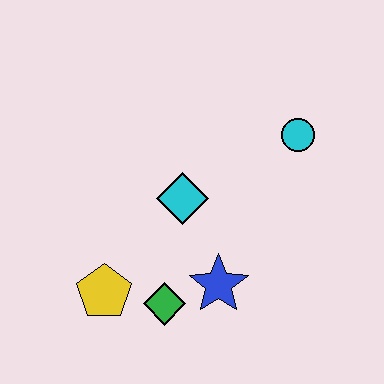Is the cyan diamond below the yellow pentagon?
No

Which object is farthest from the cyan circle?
The yellow pentagon is farthest from the cyan circle.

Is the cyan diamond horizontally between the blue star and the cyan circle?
No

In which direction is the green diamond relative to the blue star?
The green diamond is to the left of the blue star.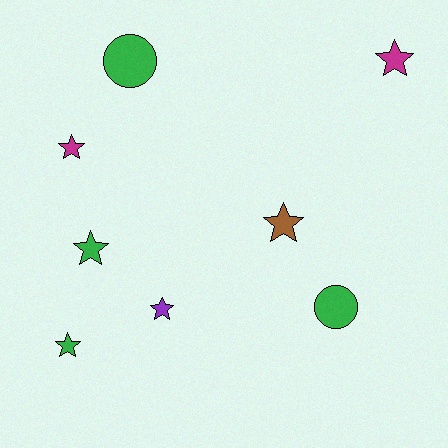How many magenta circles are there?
There are no magenta circles.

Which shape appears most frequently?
Star, with 6 objects.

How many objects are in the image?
There are 8 objects.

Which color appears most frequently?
Green, with 4 objects.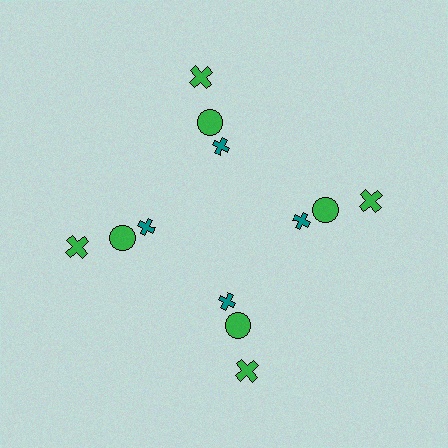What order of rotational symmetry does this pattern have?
This pattern has 4-fold rotational symmetry.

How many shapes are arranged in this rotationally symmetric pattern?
There are 12 shapes, arranged in 4 groups of 3.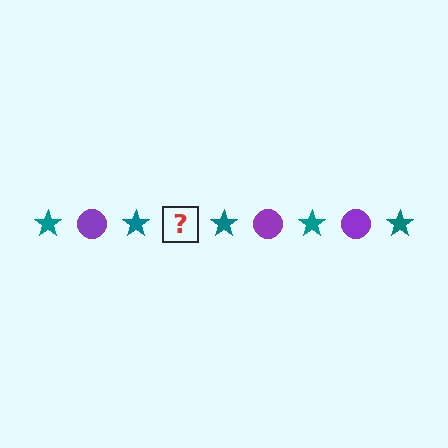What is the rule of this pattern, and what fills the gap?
The rule is that the pattern alternates between teal star and purple circle. The gap should be filled with a purple circle.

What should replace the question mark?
The question mark should be replaced with a purple circle.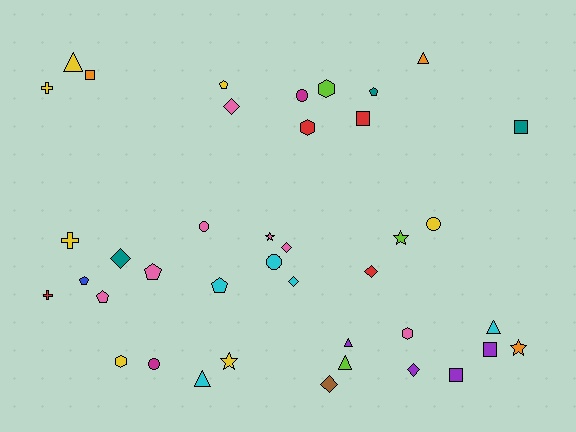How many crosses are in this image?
There are 3 crosses.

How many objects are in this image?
There are 40 objects.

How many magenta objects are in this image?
There are 2 magenta objects.